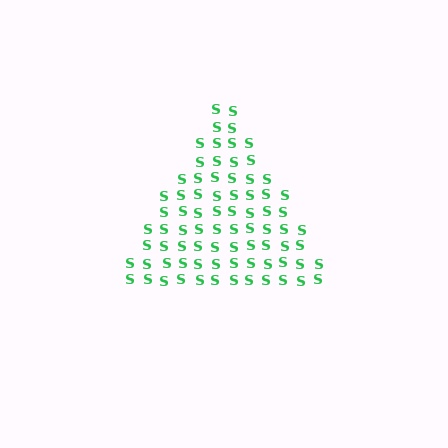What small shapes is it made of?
It is made of small letter S's.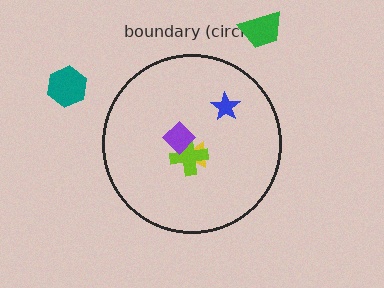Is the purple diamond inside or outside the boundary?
Inside.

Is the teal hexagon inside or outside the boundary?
Outside.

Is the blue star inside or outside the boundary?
Inside.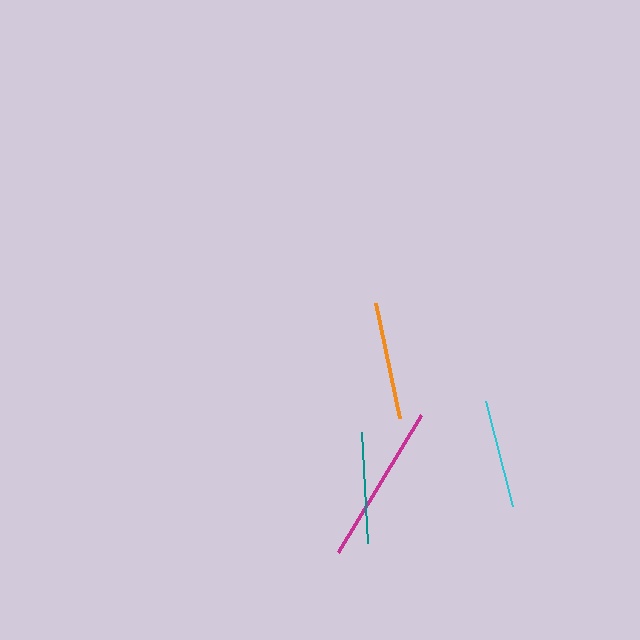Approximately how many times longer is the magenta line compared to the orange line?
The magenta line is approximately 1.4 times the length of the orange line.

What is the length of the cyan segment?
The cyan segment is approximately 108 pixels long.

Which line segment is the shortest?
The cyan line is the shortest at approximately 108 pixels.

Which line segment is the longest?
The magenta line is the longest at approximately 161 pixels.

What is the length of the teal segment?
The teal segment is approximately 110 pixels long.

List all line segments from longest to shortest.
From longest to shortest: magenta, orange, teal, cyan.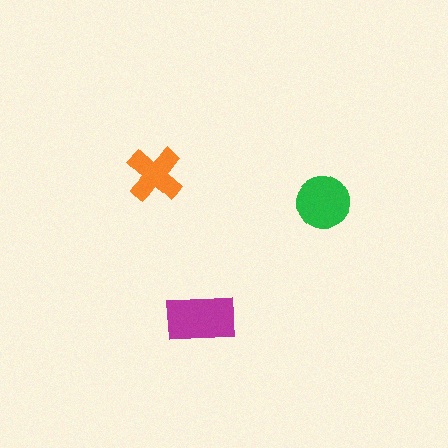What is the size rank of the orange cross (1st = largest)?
3rd.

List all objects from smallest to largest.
The orange cross, the green circle, the magenta rectangle.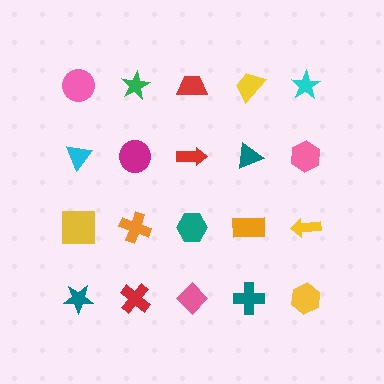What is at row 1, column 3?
A red trapezoid.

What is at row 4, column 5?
A yellow hexagon.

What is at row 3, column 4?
An orange rectangle.